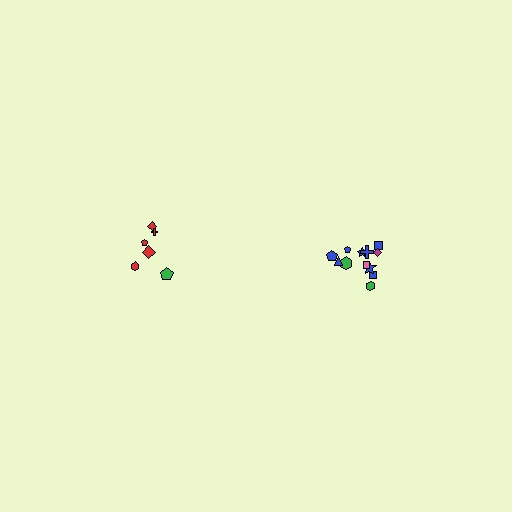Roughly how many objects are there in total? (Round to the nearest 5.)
Roughly 20 objects in total.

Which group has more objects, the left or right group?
The right group.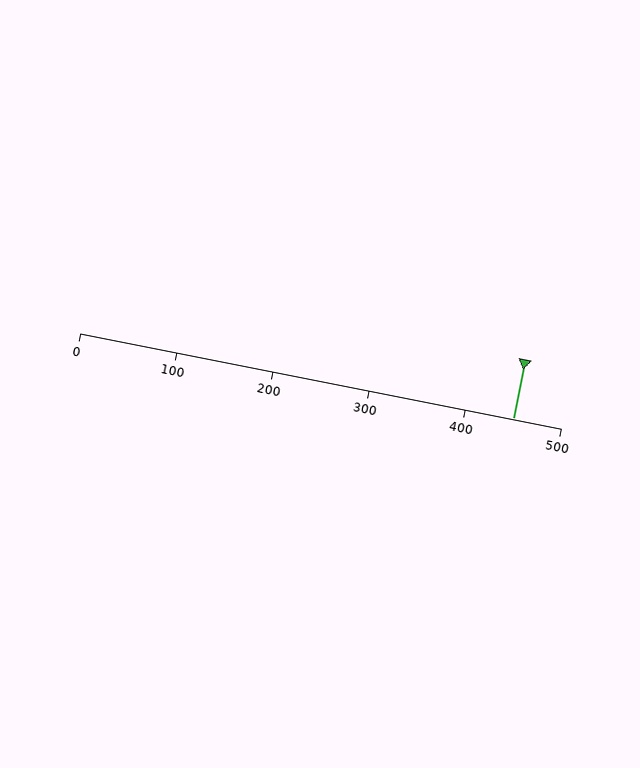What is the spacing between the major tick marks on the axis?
The major ticks are spaced 100 apart.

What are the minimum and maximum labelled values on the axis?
The axis runs from 0 to 500.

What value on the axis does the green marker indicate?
The marker indicates approximately 450.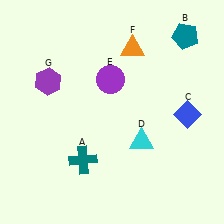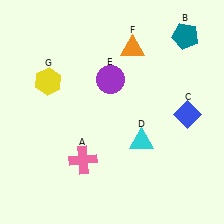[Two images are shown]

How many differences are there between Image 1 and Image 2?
There are 2 differences between the two images.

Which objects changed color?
A changed from teal to pink. G changed from purple to yellow.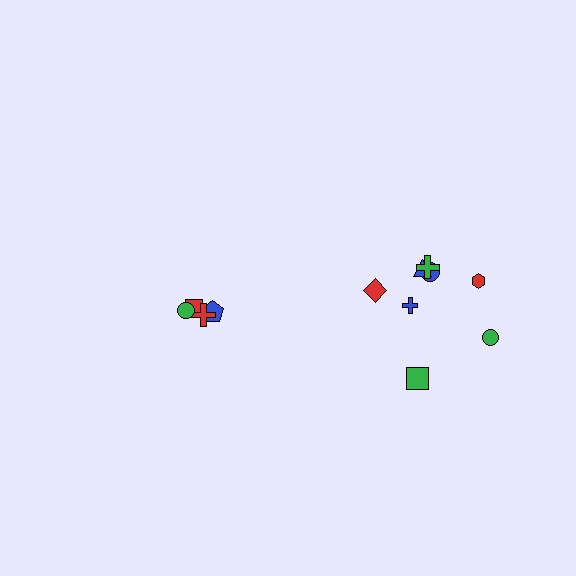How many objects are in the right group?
There are 8 objects.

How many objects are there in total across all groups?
There are 12 objects.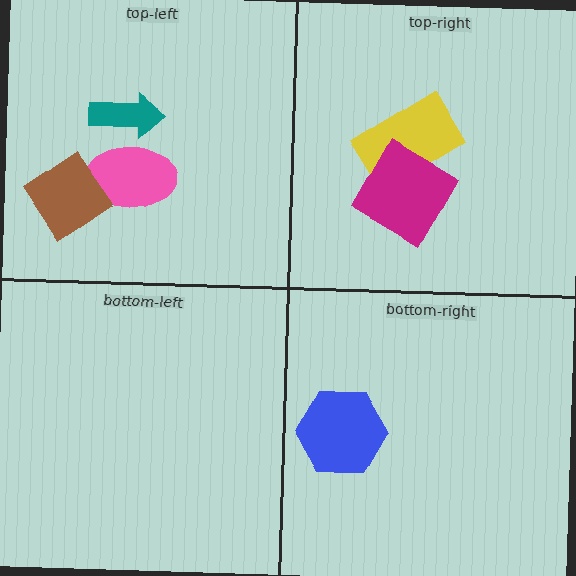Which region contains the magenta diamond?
The top-right region.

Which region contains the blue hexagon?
The bottom-right region.